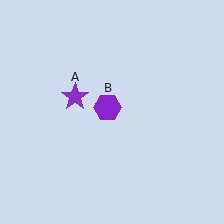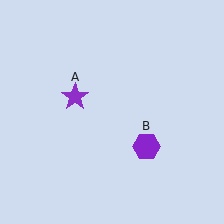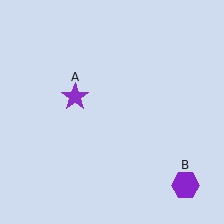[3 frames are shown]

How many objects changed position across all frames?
1 object changed position: purple hexagon (object B).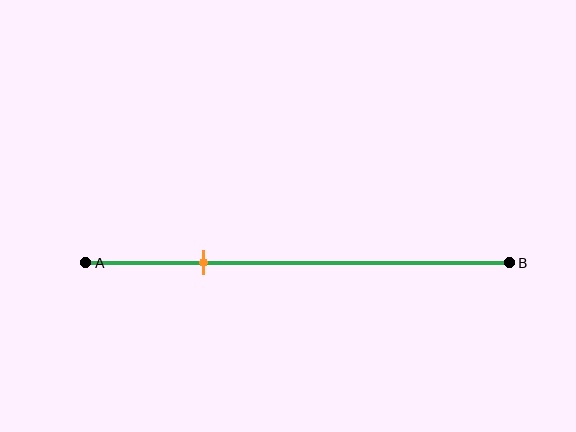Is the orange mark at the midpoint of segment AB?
No, the mark is at about 30% from A, not at the 50% midpoint.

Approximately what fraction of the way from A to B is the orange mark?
The orange mark is approximately 30% of the way from A to B.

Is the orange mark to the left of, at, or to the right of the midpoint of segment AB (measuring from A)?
The orange mark is to the left of the midpoint of segment AB.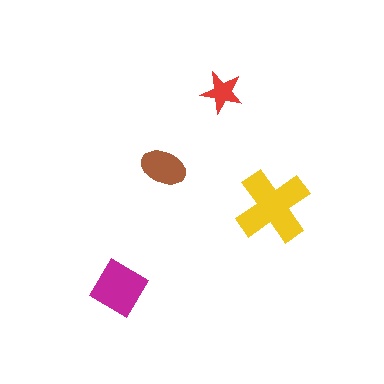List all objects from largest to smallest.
The yellow cross, the magenta diamond, the brown ellipse, the red star.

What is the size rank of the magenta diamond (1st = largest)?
2nd.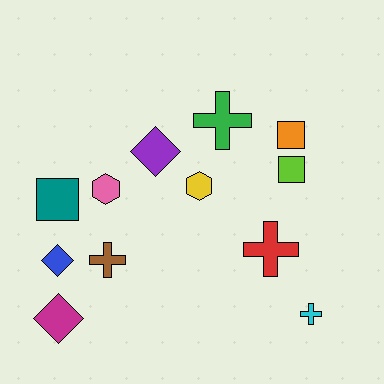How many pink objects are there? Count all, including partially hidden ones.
There is 1 pink object.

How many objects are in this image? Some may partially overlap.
There are 12 objects.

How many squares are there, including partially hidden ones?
There are 3 squares.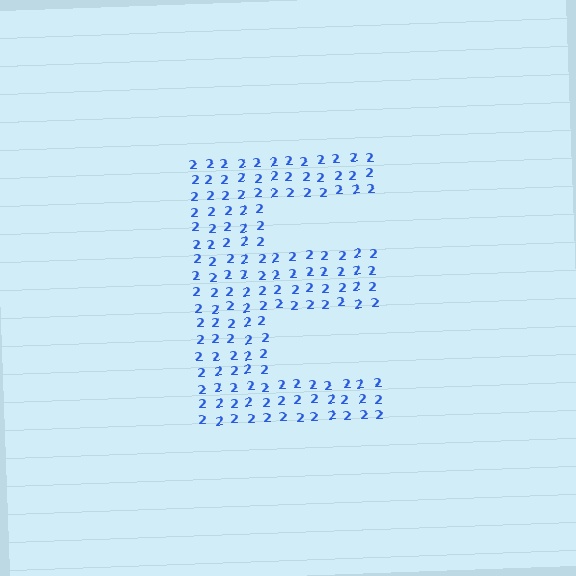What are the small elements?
The small elements are digit 2's.